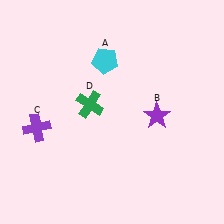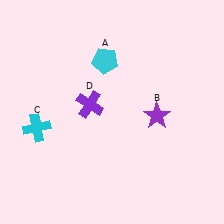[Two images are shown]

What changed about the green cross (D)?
In Image 1, D is green. In Image 2, it changed to purple.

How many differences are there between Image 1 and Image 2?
There are 2 differences between the two images.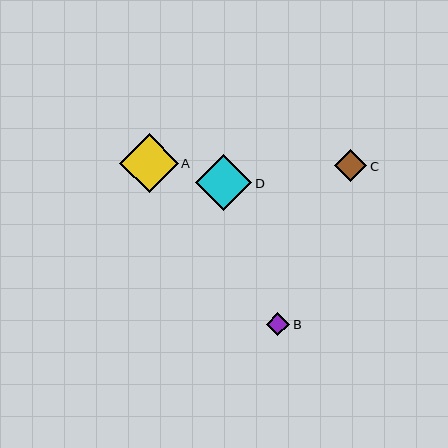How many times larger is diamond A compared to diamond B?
Diamond A is approximately 2.5 times the size of diamond B.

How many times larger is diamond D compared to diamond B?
Diamond D is approximately 2.4 times the size of diamond B.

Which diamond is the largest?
Diamond A is the largest with a size of approximately 58 pixels.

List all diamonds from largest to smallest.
From largest to smallest: A, D, C, B.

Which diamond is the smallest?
Diamond B is the smallest with a size of approximately 23 pixels.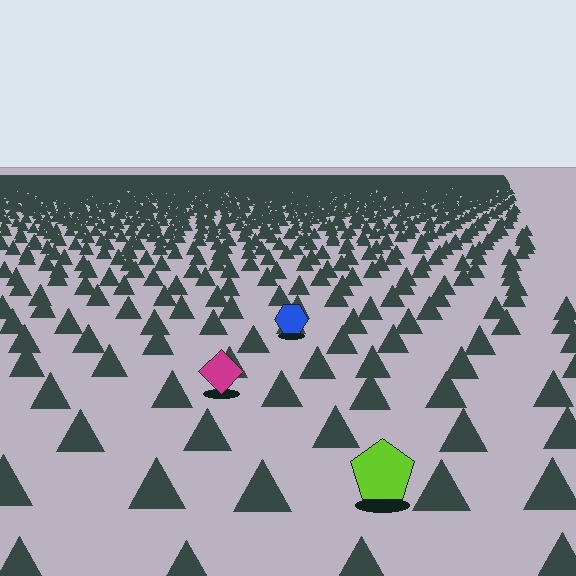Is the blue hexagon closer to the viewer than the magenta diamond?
No. The magenta diamond is closer — you can tell from the texture gradient: the ground texture is coarser near it.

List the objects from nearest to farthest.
From nearest to farthest: the lime pentagon, the magenta diamond, the blue hexagon.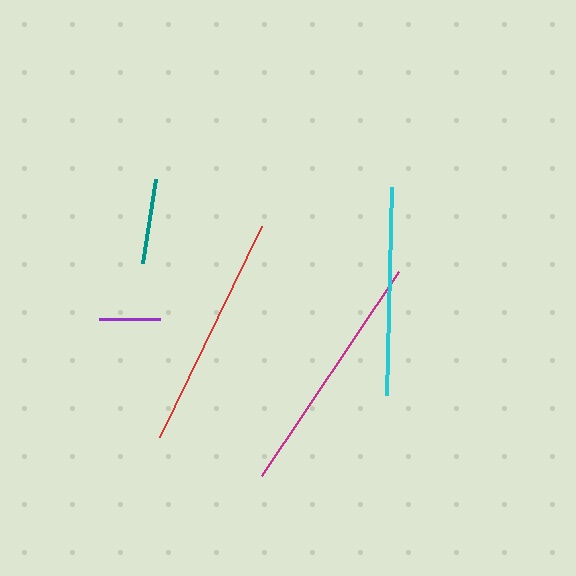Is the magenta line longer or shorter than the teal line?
The magenta line is longer than the teal line.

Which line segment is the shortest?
The purple line is the shortest at approximately 60 pixels.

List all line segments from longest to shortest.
From longest to shortest: magenta, red, cyan, teal, purple.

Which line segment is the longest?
The magenta line is the longest at approximately 246 pixels.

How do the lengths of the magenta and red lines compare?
The magenta and red lines are approximately the same length.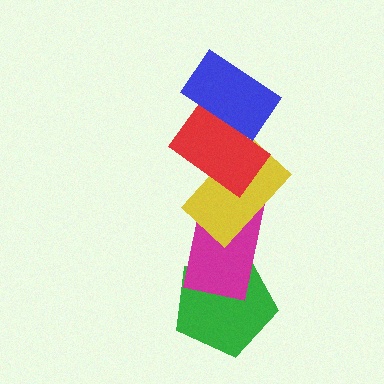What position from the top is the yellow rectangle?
The yellow rectangle is 3rd from the top.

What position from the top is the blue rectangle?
The blue rectangle is 1st from the top.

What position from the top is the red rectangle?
The red rectangle is 2nd from the top.